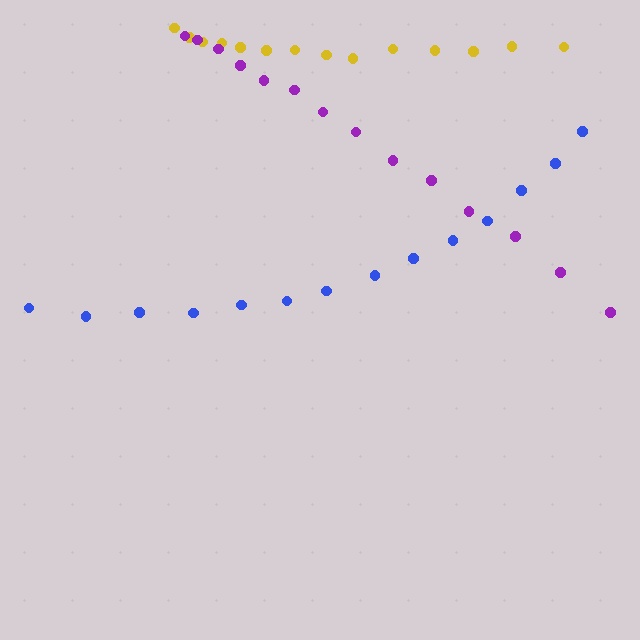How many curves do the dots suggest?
There are 3 distinct paths.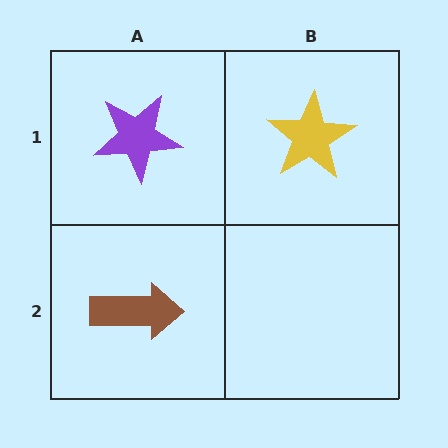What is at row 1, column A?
A purple star.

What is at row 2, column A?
A brown arrow.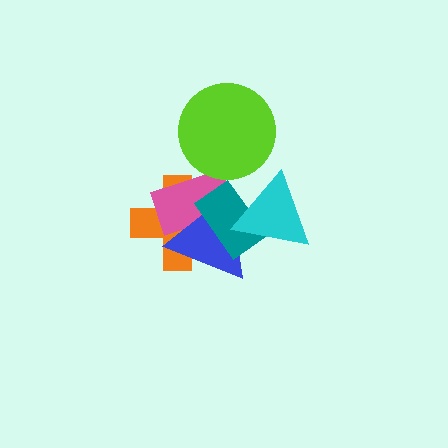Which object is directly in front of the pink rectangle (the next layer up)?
The blue triangle is directly in front of the pink rectangle.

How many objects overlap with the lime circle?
0 objects overlap with the lime circle.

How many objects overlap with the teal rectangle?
4 objects overlap with the teal rectangle.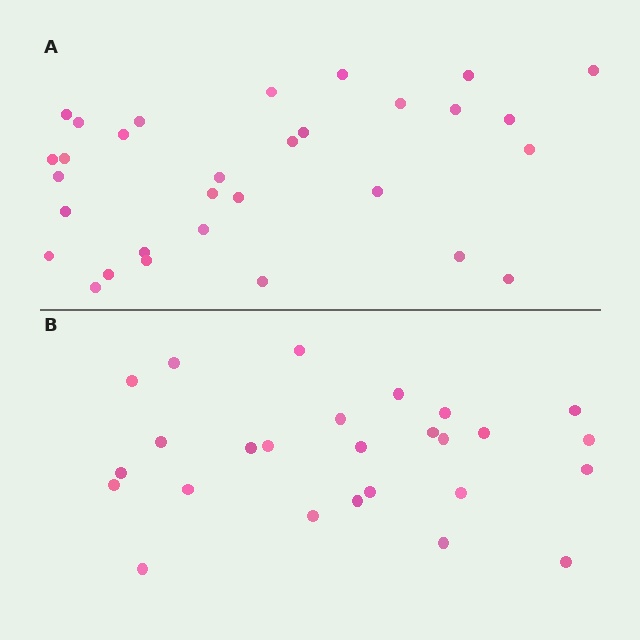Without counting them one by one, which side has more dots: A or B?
Region A (the top region) has more dots.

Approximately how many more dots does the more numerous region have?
Region A has about 5 more dots than region B.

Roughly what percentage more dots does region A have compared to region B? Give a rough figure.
About 20% more.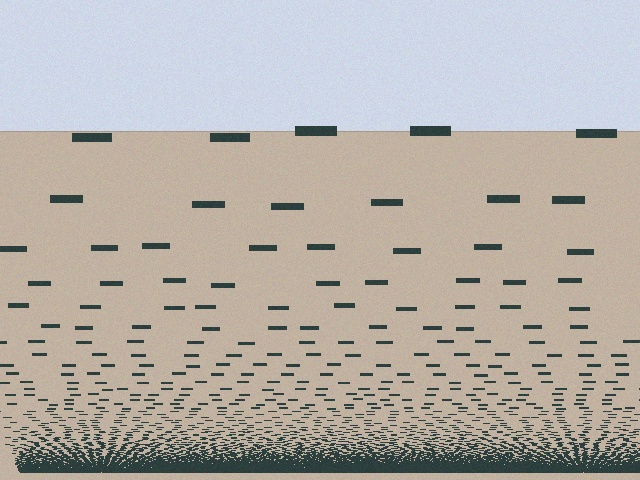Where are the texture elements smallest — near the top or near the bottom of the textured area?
Near the bottom.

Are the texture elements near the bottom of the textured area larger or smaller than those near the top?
Smaller. The gradient is inverted — elements near the bottom are smaller and denser.